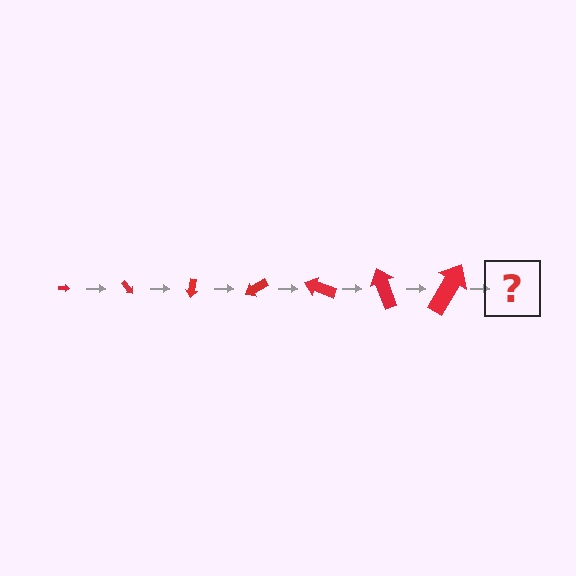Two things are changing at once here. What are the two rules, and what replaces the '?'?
The two rules are that the arrow grows larger each step and it rotates 50 degrees each step. The '?' should be an arrow, larger than the previous one and rotated 350 degrees from the start.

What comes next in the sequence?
The next element should be an arrow, larger than the previous one and rotated 350 degrees from the start.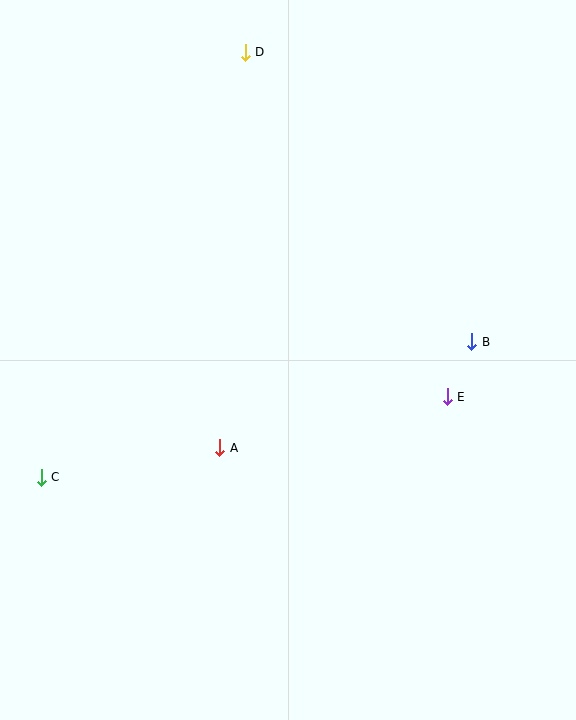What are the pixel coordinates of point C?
Point C is at (41, 477).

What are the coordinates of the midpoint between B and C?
The midpoint between B and C is at (257, 409).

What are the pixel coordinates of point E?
Point E is at (447, 397).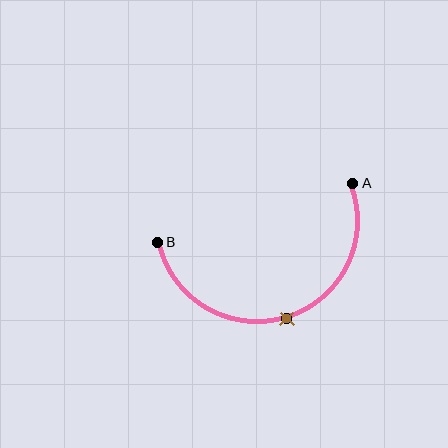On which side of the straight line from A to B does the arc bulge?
The arc bulges below the straight line connecting A and B.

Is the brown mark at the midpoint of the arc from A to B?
Yes. The brown mark lies on the arc at equal arc-length from both A and B — it is the arc midpoint.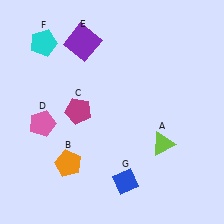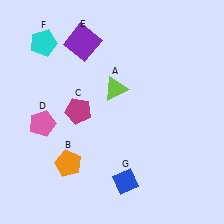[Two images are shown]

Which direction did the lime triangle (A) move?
The lime triangle (A) moved up.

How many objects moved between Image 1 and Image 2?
1 object moved between the two images.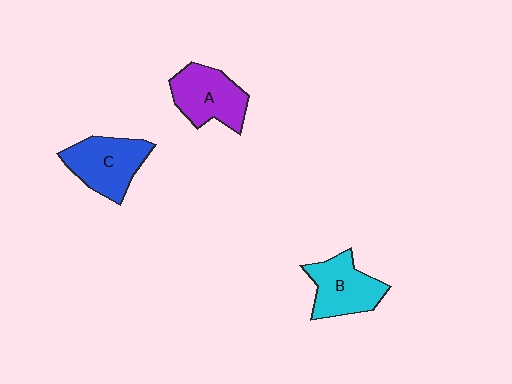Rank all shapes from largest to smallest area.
From largest to smallest: C (blue), A (purple), B (cyan).